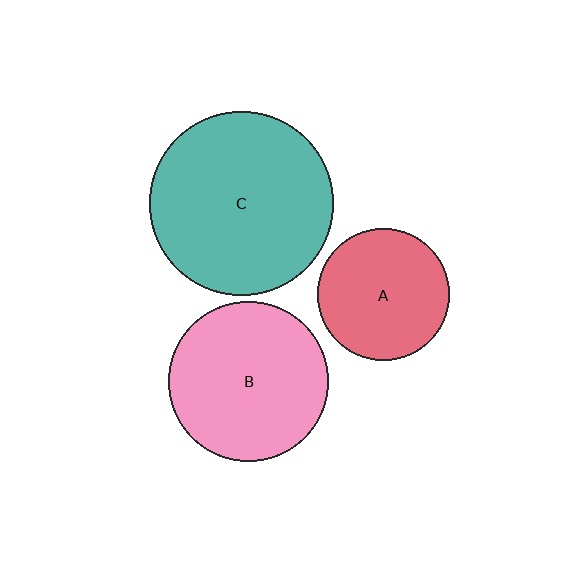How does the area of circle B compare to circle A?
Approximately 1.5 times.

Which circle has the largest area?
Circle C (teal).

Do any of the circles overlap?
No, none of the circles overlap.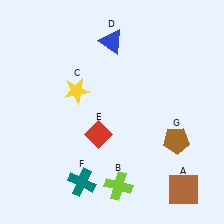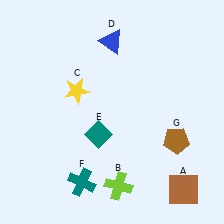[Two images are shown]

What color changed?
The diamond (E) changed from red in Image 1 to teal in Image 2.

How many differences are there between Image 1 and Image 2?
There is 1 difference between the two images.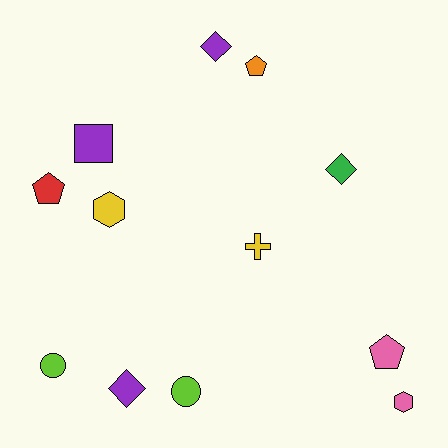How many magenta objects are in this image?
There are no magenta objects.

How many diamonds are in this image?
There are 3 diamonds.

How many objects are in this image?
There are 12 objects.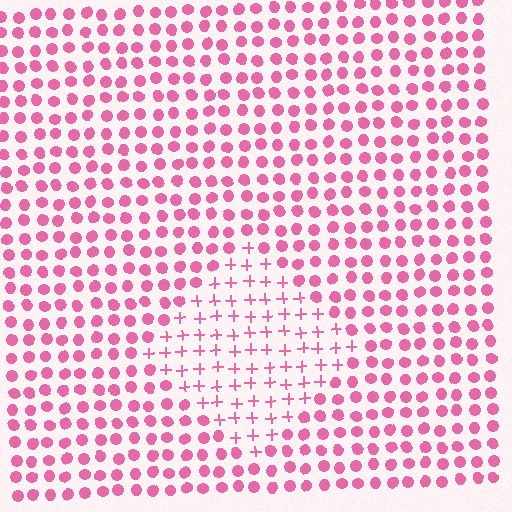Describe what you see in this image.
The image is filled with small pink elements arranged in a uniform grid. A diamond-shaped region contains plus signs, while the surrounding area contains circles. The boundary is defined purely by the change in element shape.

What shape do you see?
I see a diamond.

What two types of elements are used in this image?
The image uses plus signs inside the diamond region and circles outside it.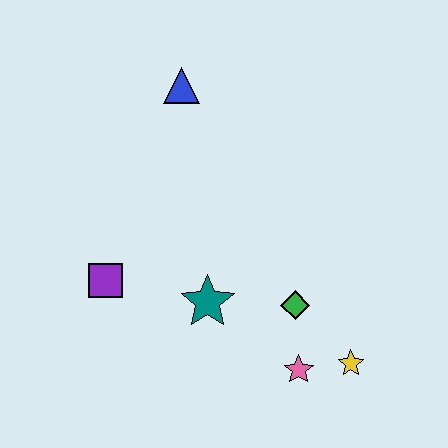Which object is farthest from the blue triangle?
The yellow star is farthest from the blue triangle.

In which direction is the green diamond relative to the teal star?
The green diamond is to the right of the teal star.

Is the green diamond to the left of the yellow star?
Yes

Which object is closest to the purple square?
The teal star is closest to the purple square.